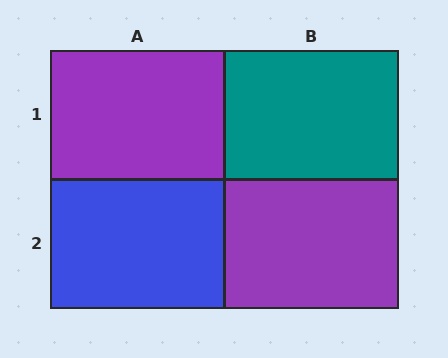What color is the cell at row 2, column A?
Blue.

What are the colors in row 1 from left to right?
Purple, teal.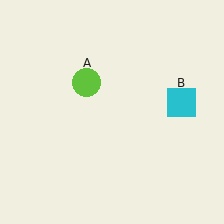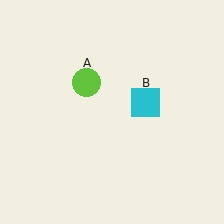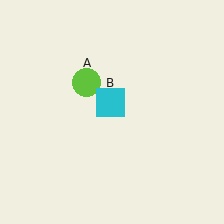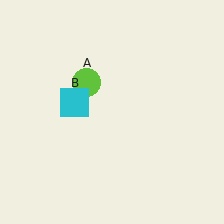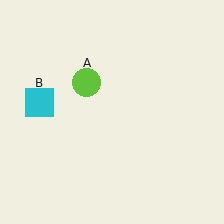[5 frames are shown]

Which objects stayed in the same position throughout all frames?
Lime circle (object A) remained stationary.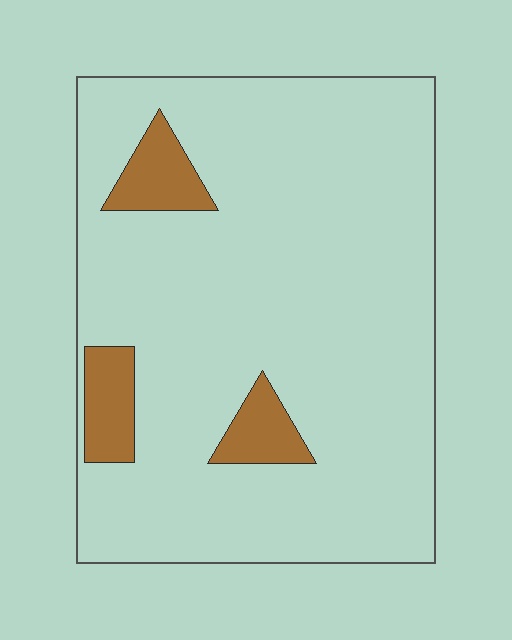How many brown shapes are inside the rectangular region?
3.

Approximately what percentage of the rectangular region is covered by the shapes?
Approximately 10%.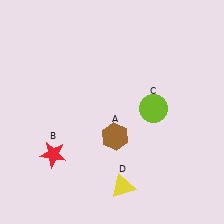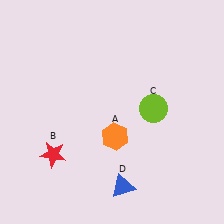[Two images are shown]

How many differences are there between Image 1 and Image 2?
There are 2 differences between the two images.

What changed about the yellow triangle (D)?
In Image 1, D is yellow. In Image 2, it changed to blue.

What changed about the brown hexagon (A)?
In Image 1, A is brown. In Image 2, it changed to orange.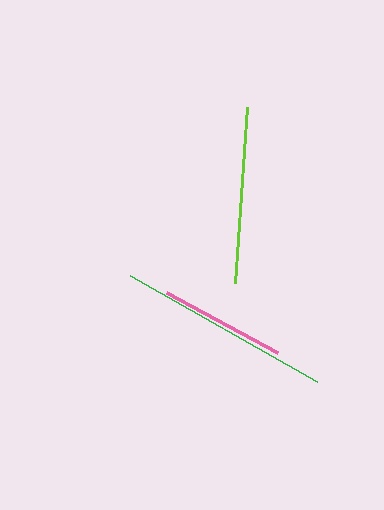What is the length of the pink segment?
The pink segment is approximately 126 pixels long.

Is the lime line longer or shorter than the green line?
The green line is longer than the lime line.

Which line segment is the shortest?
The pink line is the shortest at approximately 126 pixels.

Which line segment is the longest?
The green line is the longest at approximately 216 pixels.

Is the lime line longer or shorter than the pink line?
The lime line is longer than the pink line.